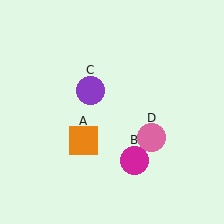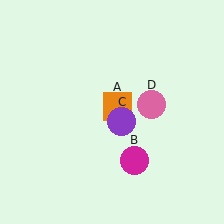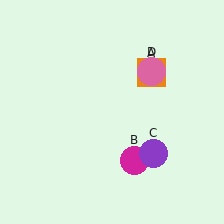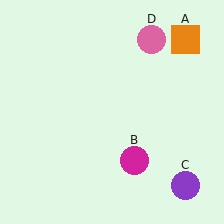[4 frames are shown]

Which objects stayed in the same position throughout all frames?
Magenta circle (object B) remained stationary.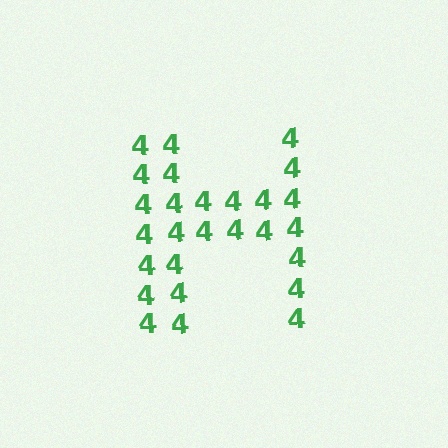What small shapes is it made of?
It is made of small digit 4's.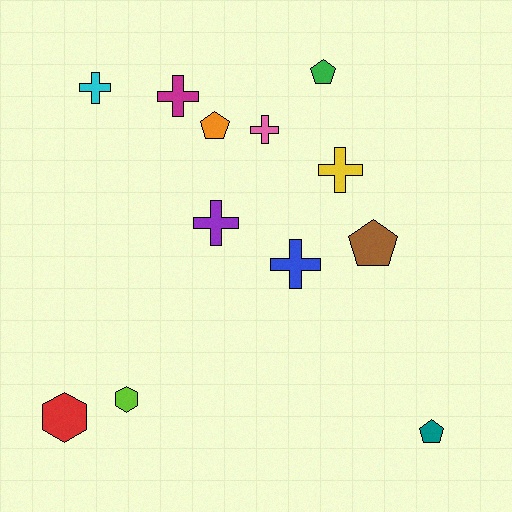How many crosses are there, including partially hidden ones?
There are 6 crosses.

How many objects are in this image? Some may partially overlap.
There are 12 objects.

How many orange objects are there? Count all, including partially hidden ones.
There is 1 orange object.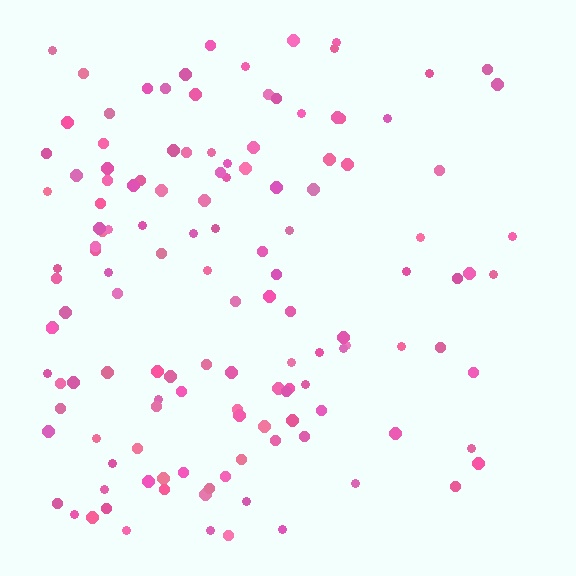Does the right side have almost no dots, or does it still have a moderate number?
Still a moderate number, just noticeably fewer than the left.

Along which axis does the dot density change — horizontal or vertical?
Horizontal.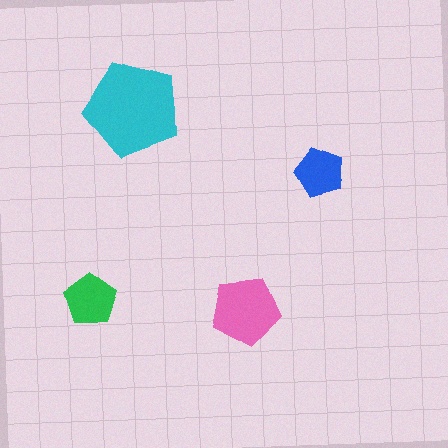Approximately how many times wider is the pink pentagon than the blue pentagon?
About 1.5 times wider.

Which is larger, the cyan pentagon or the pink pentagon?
The cyan one.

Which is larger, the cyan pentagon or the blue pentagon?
The cyan one.